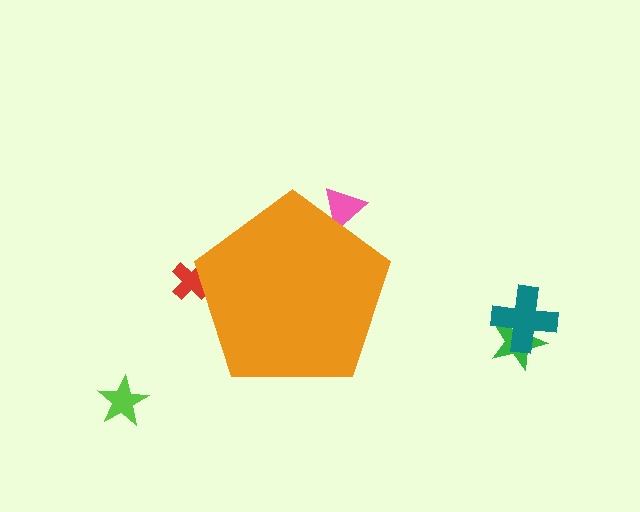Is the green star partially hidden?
No, the green star is fully visible.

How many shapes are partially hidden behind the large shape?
2 shapes are partially hidden.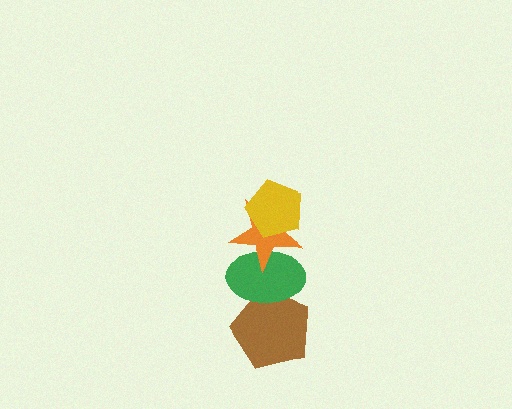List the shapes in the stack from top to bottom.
From top to bottom: the yellow pentagon, the orange star, the green ellipse, the brown pentagon.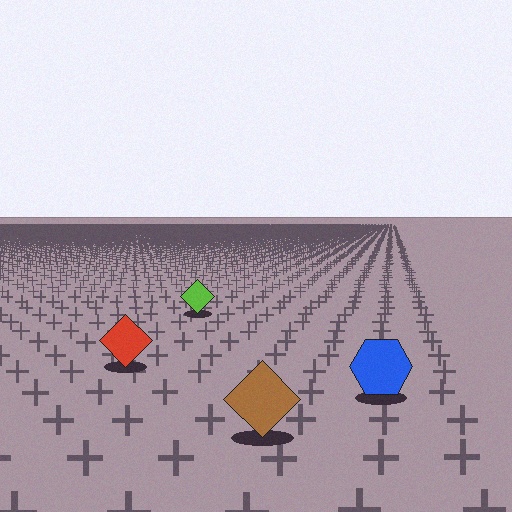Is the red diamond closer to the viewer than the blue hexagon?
No. The blue hexagon is closer — you can tell from the texture gradient: the ground texture is coarser near it.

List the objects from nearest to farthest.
From nearest to farthest: the brown diamond, the blue hexagon, the red diamond, the lime diamond.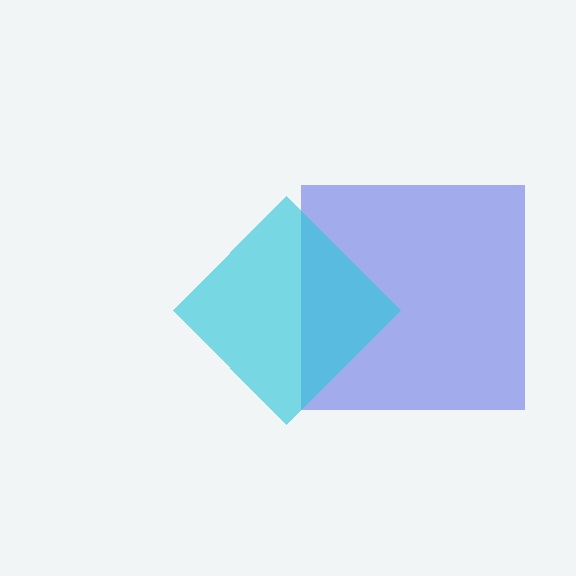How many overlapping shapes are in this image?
There are 2 overlapping shapes in the image.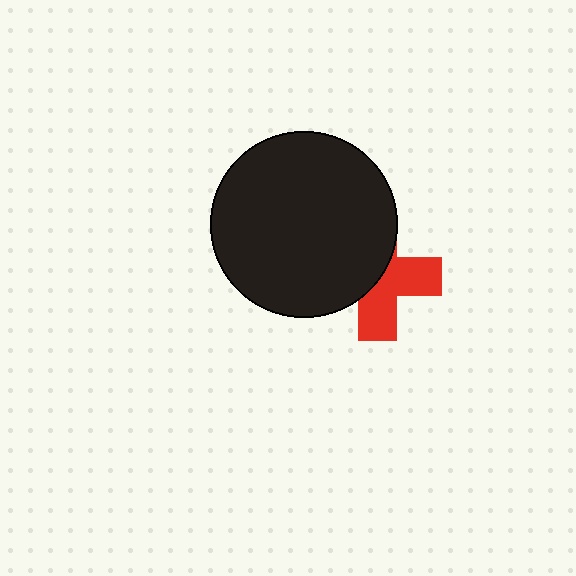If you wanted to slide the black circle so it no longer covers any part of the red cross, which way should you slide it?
Slide it left — that is the most direct way to separate the two shapes.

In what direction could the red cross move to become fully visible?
The red cross could move right. That would shift it out from behind the black circle entirely.